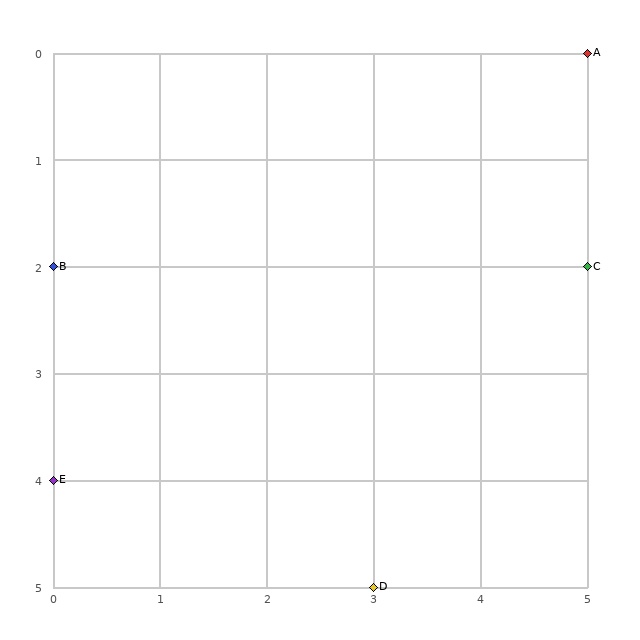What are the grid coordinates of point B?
Point B is at grid coordinates (0, 2).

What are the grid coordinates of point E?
Point E is at grid coordinates (0, 4).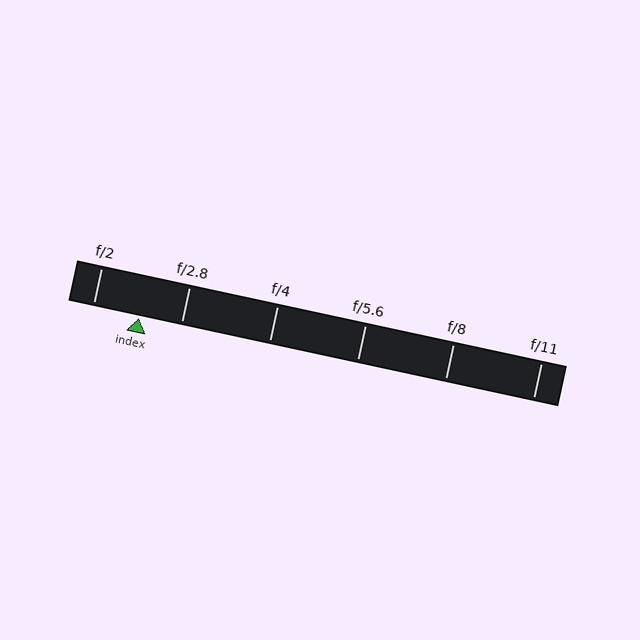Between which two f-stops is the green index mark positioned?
The index mark is between f/2 and f/2.8.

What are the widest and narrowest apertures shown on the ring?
The widest aperture shown is f/2 and the narrowest is f/11.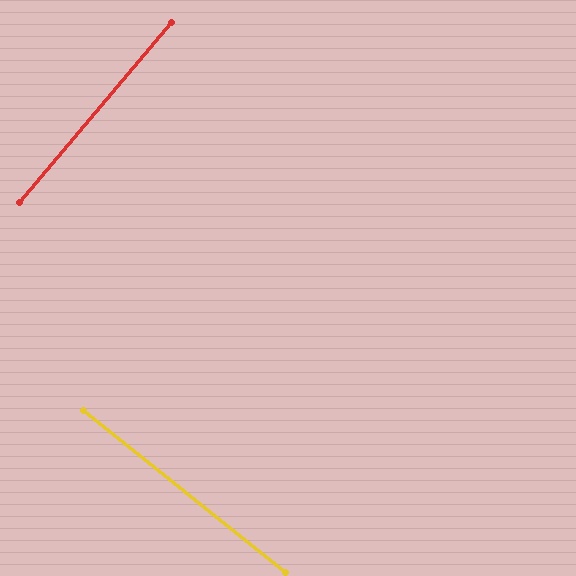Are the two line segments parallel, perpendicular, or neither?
Perpendicular — they meet at approximately 89°.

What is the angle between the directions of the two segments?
Approximately 89 degrees.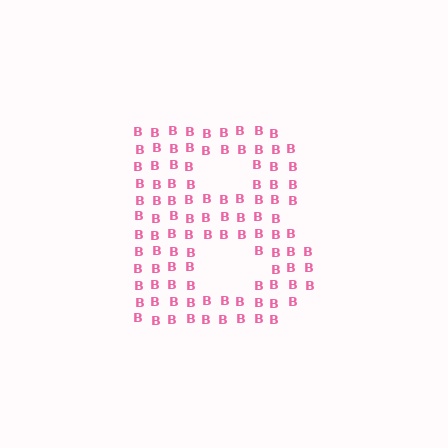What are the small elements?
The small elements are letter B's.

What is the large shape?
The large shape is the letter B.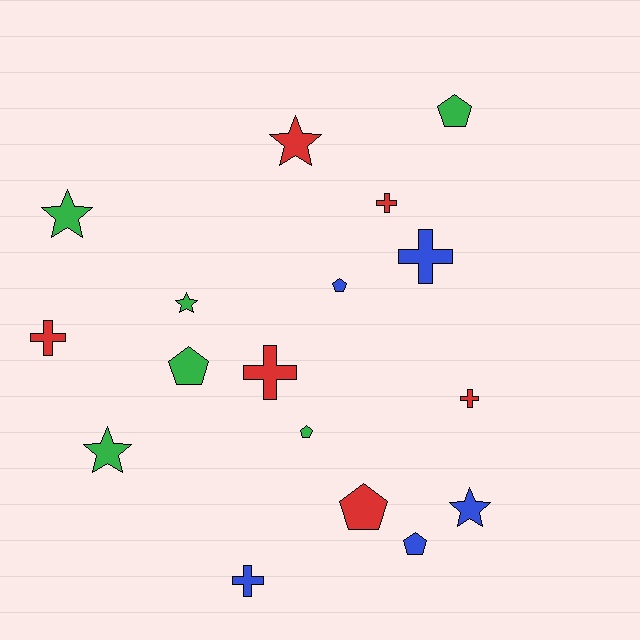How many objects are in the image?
There are 17 objects.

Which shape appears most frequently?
Cross, with 6 objects.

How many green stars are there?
There are 3 green stars.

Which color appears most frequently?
Green, with 6 objects.